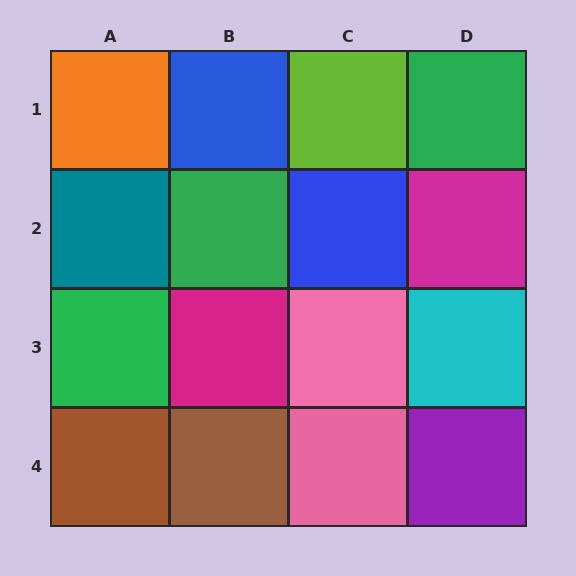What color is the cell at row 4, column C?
Pink.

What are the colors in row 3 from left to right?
Green, magenta, pink, cyan.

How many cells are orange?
1 cell is orange.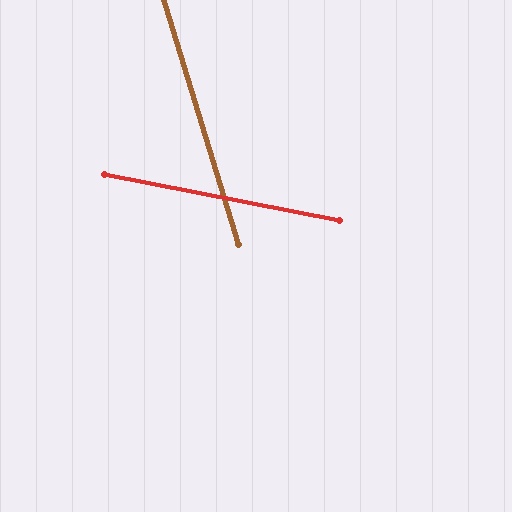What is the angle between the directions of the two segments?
Approximately 62 degrees.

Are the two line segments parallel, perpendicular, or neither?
Neither parallel nor perpendicular — they differ by about 62°.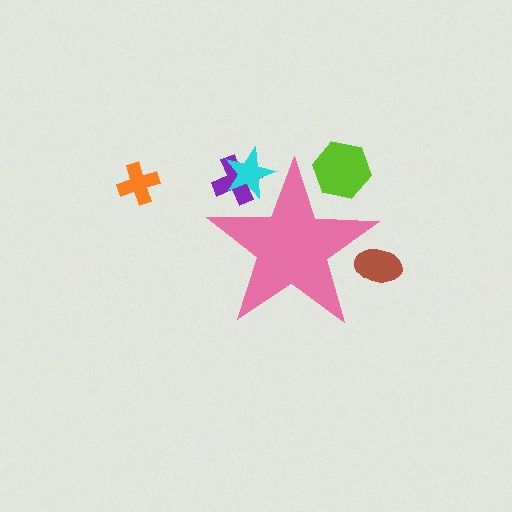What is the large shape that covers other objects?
A pink star.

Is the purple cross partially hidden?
Yes, the purple cross is partially hidden behind the pink star.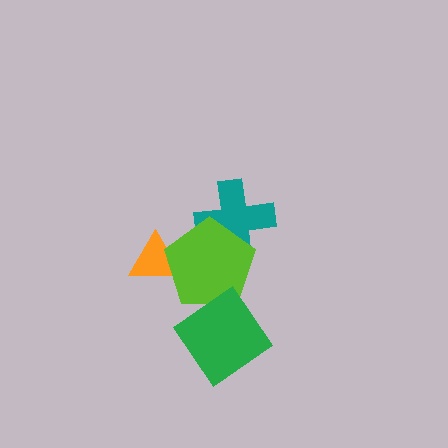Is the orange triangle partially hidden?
Yes, it is partially covered by another shape.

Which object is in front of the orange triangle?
The lime pentagon is in front of the orange triangle.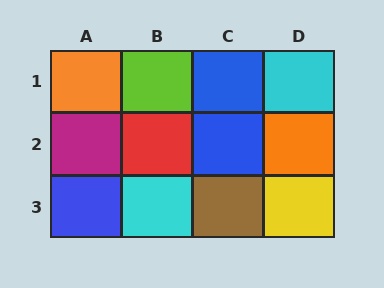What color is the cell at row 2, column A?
Magenta.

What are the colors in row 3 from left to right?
Blue, cyan, brown, yellow.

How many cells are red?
1 cell is red.